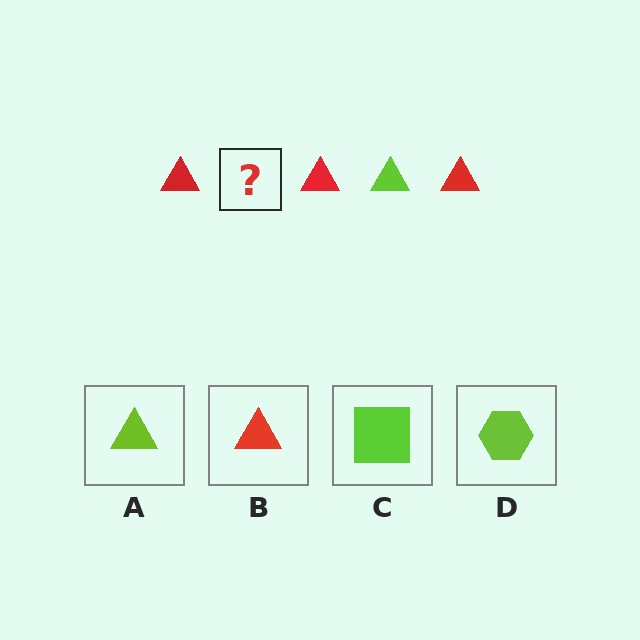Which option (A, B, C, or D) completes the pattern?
A.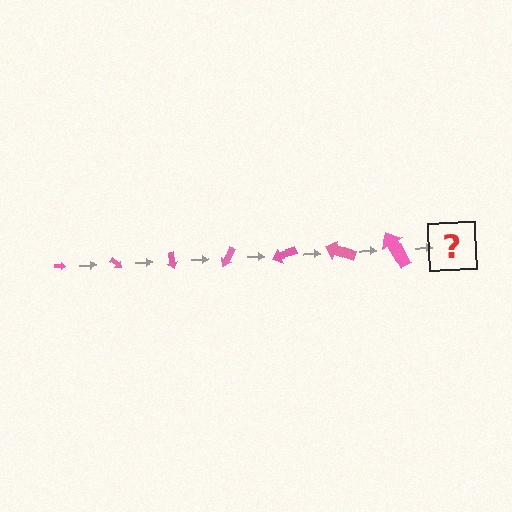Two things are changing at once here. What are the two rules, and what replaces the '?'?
The two rules are that the arrow grows larger each step and it rotates 40 degrees each step. The '?' should be an arrow, larger than the previous one and rotated 280 degrees from the start.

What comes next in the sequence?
The next element should be an arrow, larger than the previous one and rotated 280 degrees from the start.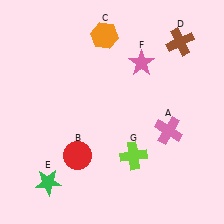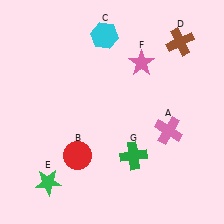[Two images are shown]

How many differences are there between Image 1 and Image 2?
There are 2 differences between the two images.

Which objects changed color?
C changed from orange to cyan. G changed from lime to green.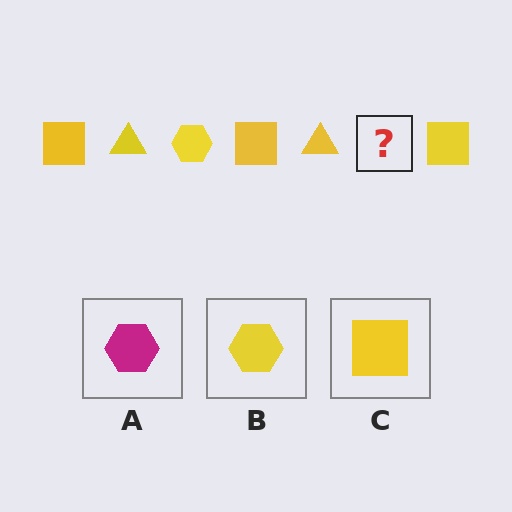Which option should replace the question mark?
Option B.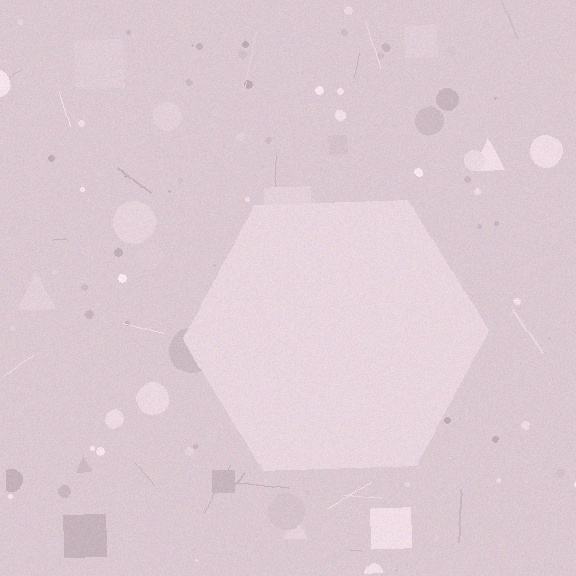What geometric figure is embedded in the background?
A hexagon is embedded in the background.